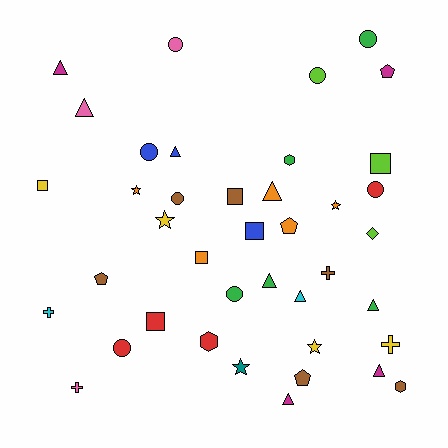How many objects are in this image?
There are 40 objects.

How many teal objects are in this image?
There is 1 teal object.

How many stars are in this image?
There are 5 stars.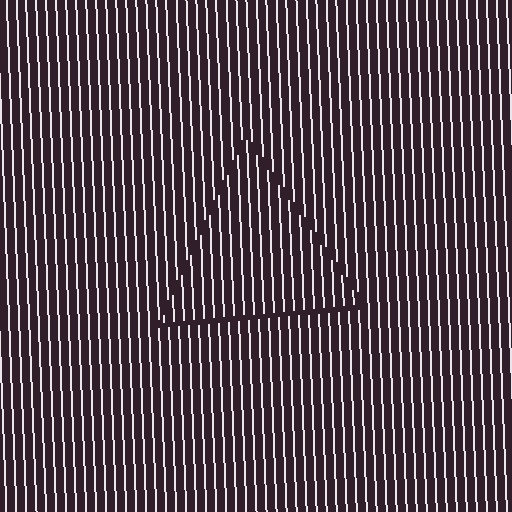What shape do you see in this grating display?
An illusory triangle. The interior of the shape contains the same grating, shifted by half a period — the contour is defined by the phase discontinuity where line-ends from the inner and outer gratings abut.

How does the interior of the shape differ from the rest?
The interior of the shape contains the same grating, shifted by half a period — the contour is defined by the phase discontinuity where line-ends from the inner and outer gratings abut.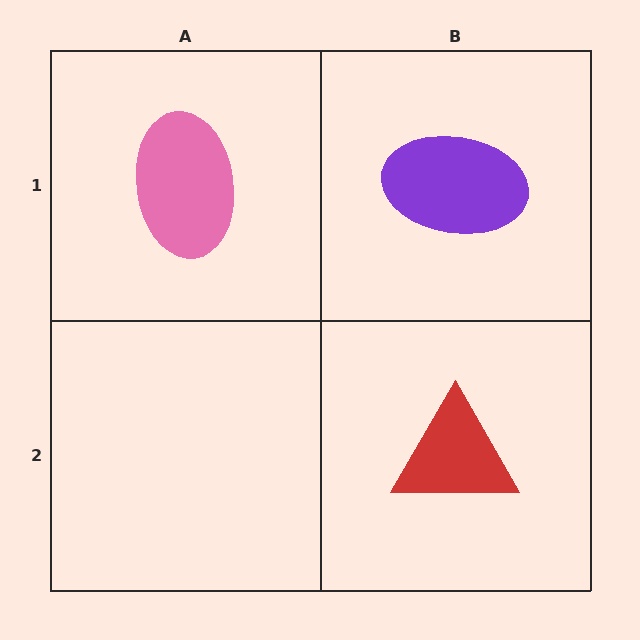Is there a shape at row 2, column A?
No, that cell is empty.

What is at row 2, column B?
A red triangle.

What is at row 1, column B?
A purple ellipse.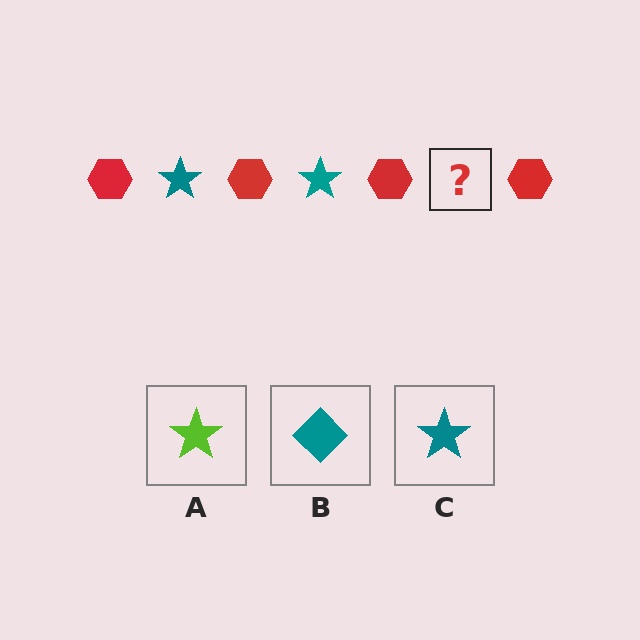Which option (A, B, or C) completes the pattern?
C.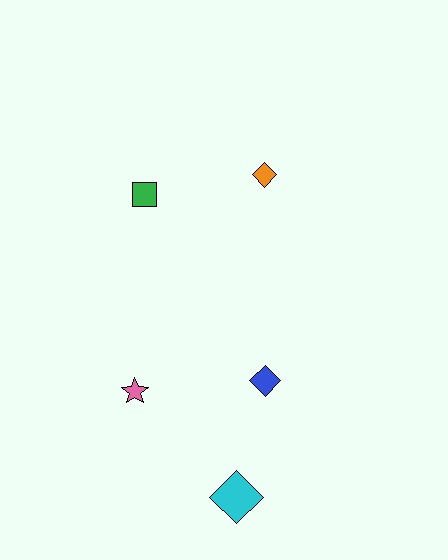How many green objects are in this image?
There is 1 green object.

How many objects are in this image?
There are 5 objects.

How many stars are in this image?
There is 1 star.